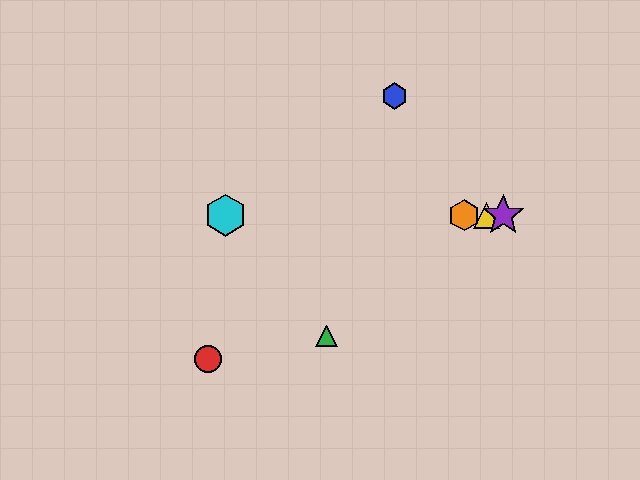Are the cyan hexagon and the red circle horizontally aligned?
No, the cyan hexagon is at y≈215 and the red circle is at y≈359.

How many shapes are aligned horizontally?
4 shapes (the yellow triangle, the purple star, the orange hexagon, the cyan hexagon) are aligned horizontally.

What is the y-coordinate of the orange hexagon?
The orange hexagon is at y≈215.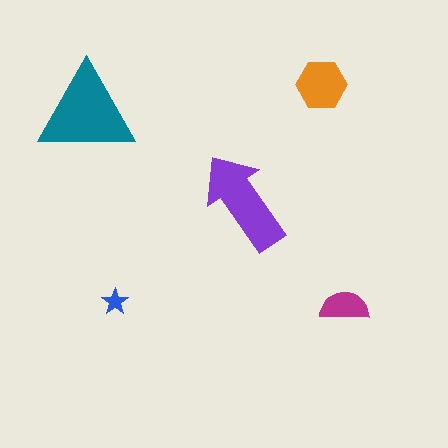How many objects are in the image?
There are 5 objects in the image.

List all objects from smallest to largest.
The blue star, the magenta semicircle, the orange hexagon, the purple arrow, the teal triangle.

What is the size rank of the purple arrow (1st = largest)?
2nd.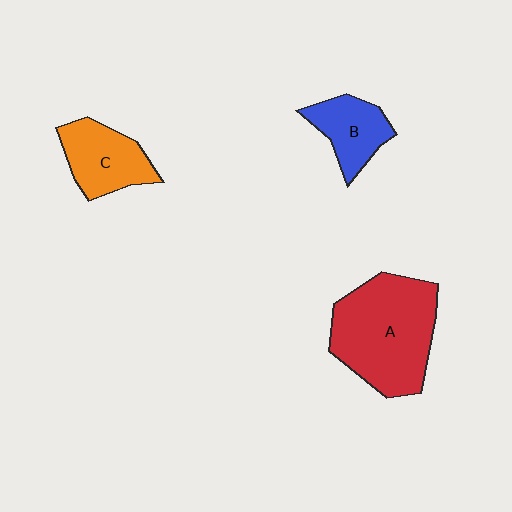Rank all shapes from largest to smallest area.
From largest to smallest: A (red), C (orange), B (blue).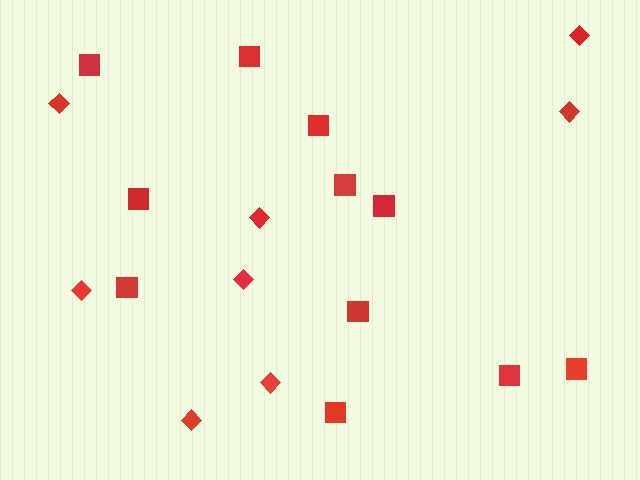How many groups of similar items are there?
There are 2 groups: one group of squares (11) and one group of diamonds (8).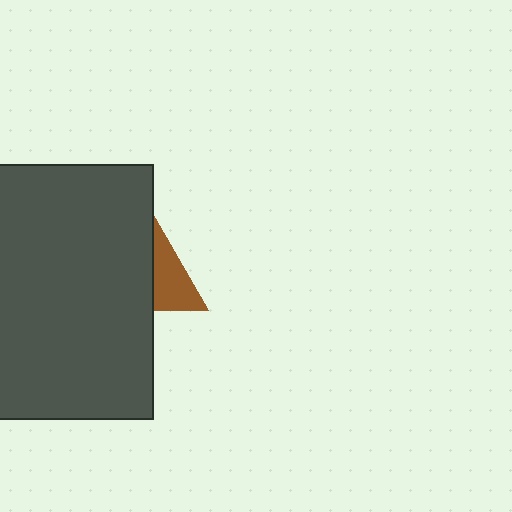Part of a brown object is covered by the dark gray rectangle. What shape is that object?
It is a triangle.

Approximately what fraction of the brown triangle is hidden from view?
Roughly 67% of the brown triangle is hidden behind the dark gray rectangle.